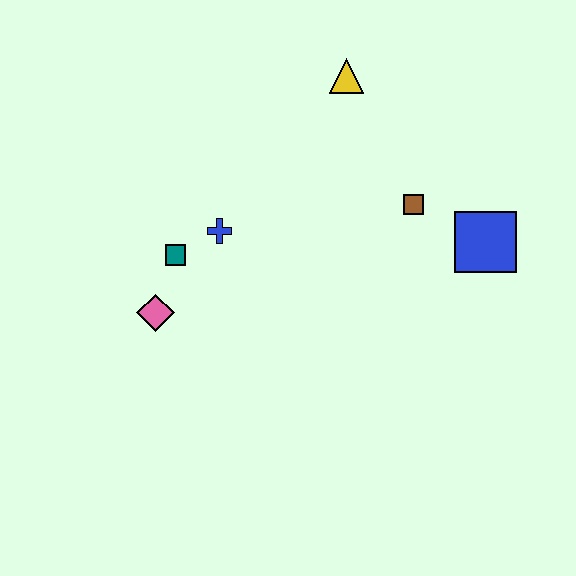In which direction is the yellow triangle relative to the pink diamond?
The yellow triangle is above the pink diamond.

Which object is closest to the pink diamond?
The teal square is closest to the pink diamond.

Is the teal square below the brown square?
Yes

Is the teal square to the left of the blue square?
Yes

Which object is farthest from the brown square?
The pink diamond is farthest from the brown square.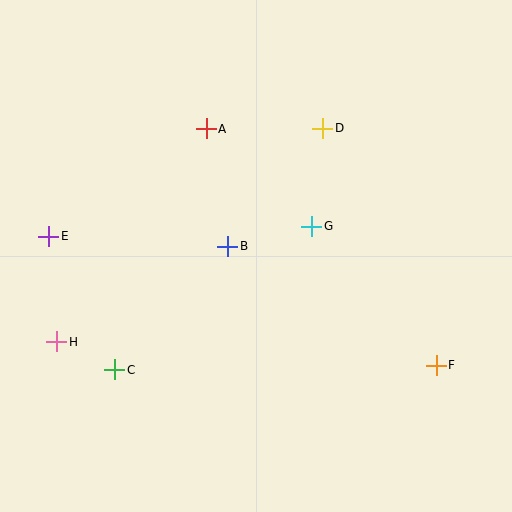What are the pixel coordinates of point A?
Point A is at (206, 129).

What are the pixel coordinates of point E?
Point E is at (49, 236).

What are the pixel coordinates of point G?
Point G is at (312, 226).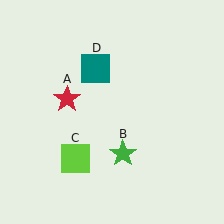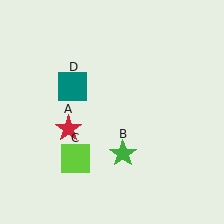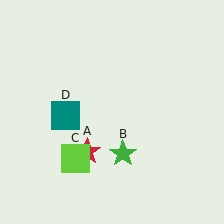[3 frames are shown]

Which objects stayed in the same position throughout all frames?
Green star (object B) and lime square (object C) remained stationary.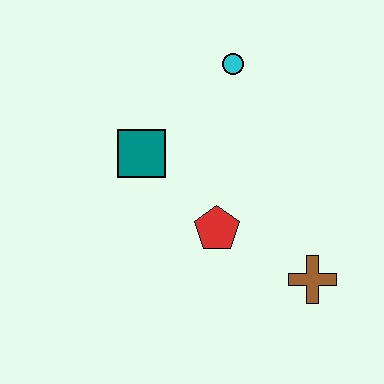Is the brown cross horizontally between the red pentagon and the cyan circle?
No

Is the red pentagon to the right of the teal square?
Yes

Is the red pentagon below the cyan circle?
Yes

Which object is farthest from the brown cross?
The cyan circle is farthest from the brown cross.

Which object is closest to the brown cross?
The red pentagon is closest to the brown cross.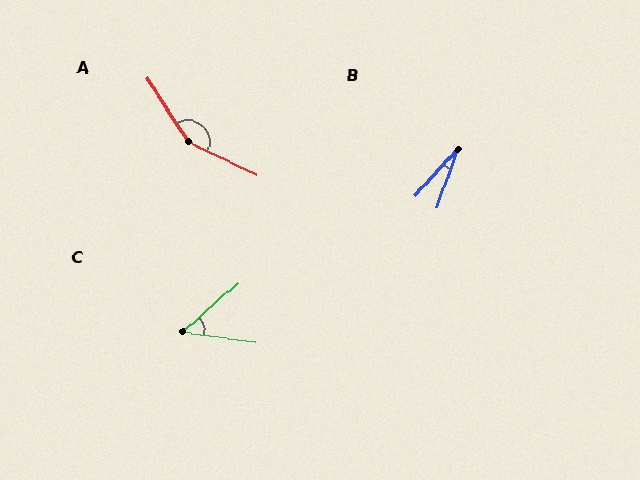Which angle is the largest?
A, at approximately 148 degrees.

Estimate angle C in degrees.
Approximately 49 degrees.